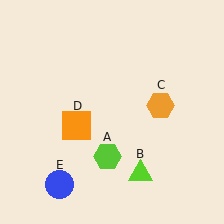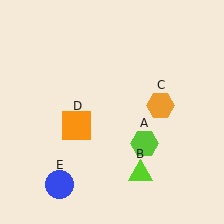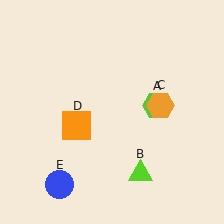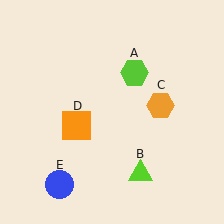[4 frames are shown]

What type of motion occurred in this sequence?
The lime hexagon (object A) rotated counterclockwise around the center of the scene.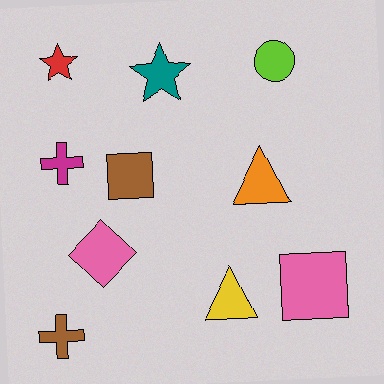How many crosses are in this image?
There are 2 crosses.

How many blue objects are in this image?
There are no blue objects.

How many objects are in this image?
There are 10 objects.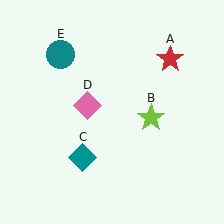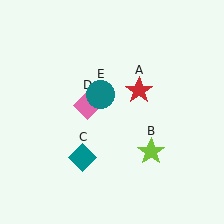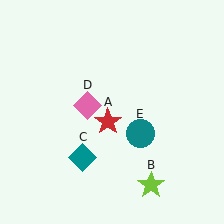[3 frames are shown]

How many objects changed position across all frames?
3 objects changed position: red star (object A), lime star (object B), teal circle (object E).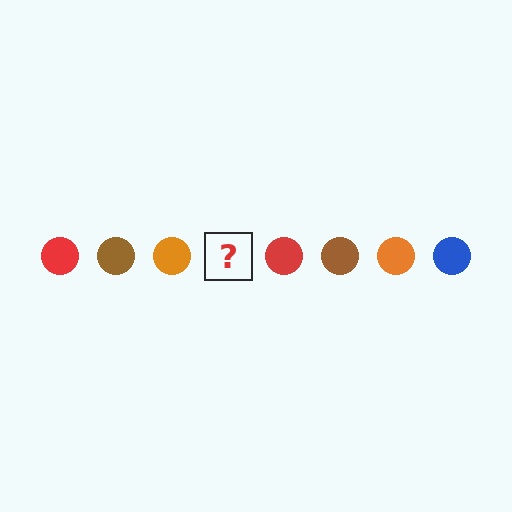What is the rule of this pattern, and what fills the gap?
The rule is that the pattern cycles through red, brown, orange, blue circles. The gap should be filled with a blue circle.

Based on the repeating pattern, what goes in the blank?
The blank should be a blue circle.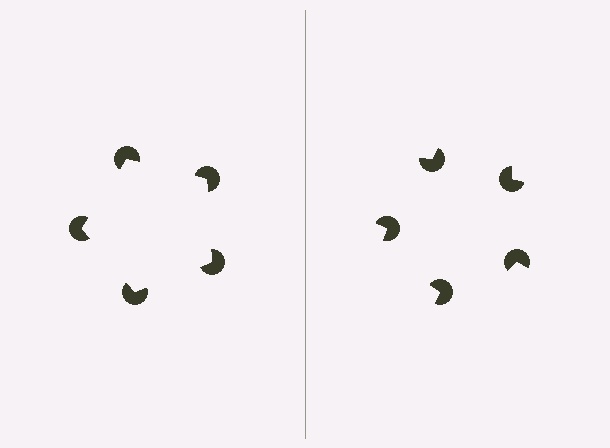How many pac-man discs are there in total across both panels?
10 — 5 on each side.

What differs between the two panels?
The pac-man discs are positioned identically on both sides; only the wedge orientations differ. On the left they align to a pentagon; on the right they are misaligned.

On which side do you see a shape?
An illusory pentagon appears on the left side. On the right side the wedge cuts are rotated, so no coherent shape forms.